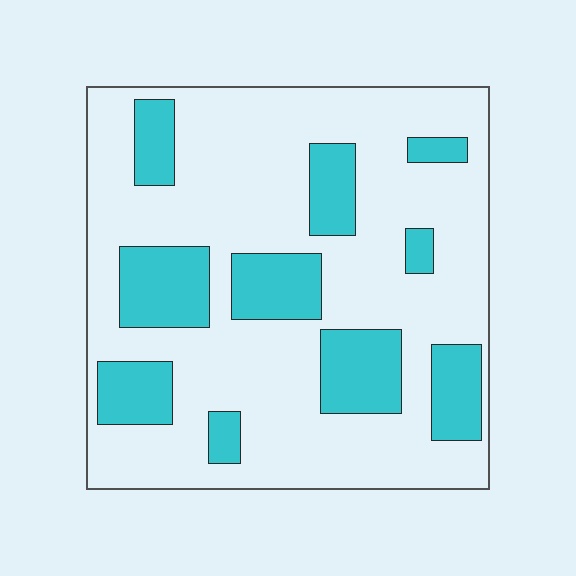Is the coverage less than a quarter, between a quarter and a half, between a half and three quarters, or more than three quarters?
Between a quarter and a half.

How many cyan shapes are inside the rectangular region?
10.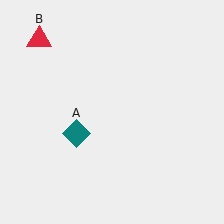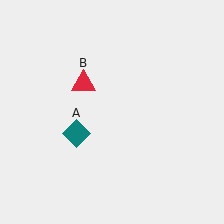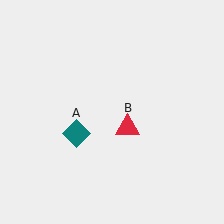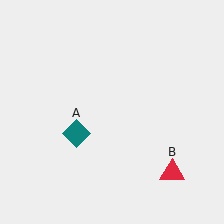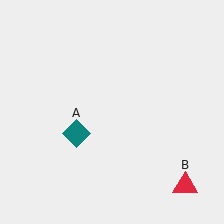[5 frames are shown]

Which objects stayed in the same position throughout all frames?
Teal diamond (object A) remained stationary.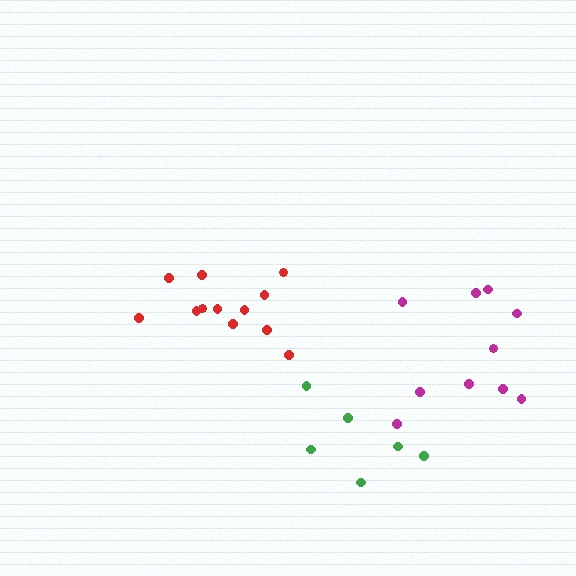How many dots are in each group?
Group 1: 10 dots, Group 2: 6 dots, Group 3: 12 dots (28 total).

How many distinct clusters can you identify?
There are 3 distinct clusters.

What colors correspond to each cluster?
The clusters are colored: magenta, green, red.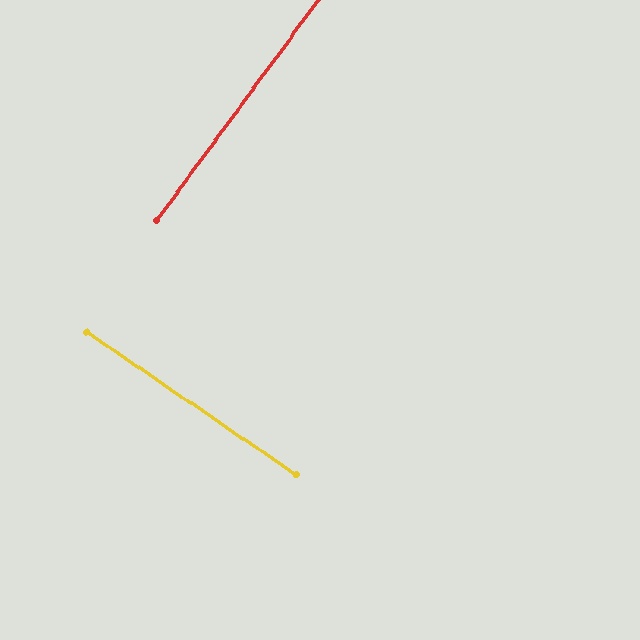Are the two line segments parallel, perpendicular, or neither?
Perpendicular — they meet at approximately 88°.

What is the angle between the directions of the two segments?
Approximately 88 degrees.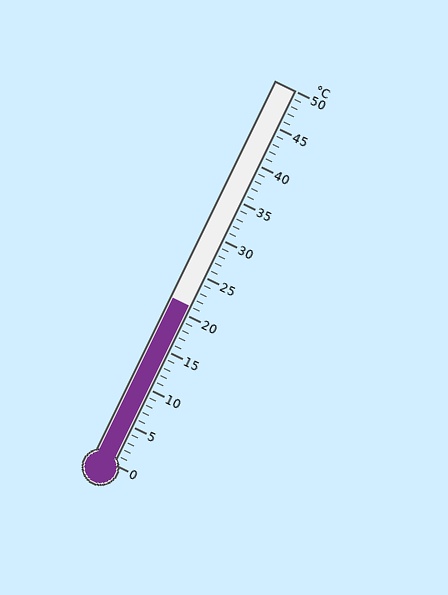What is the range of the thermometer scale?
The thermometer scale ranges from 0°C to 50°C.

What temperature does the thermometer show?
The thermometer shows approximately 21°C.